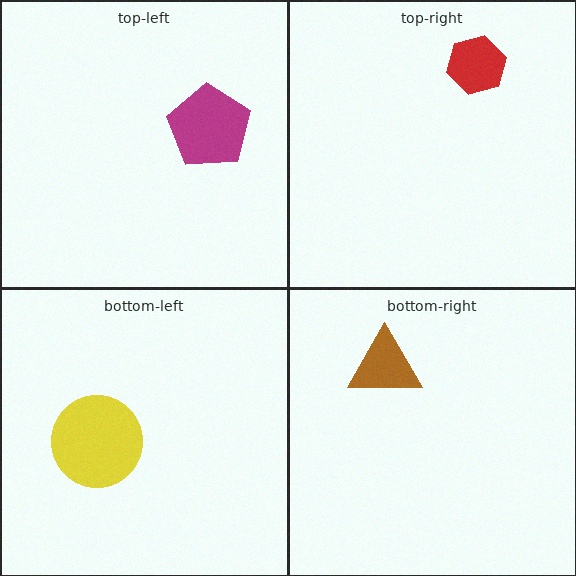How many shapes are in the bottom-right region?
1.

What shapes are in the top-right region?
The red hexagon.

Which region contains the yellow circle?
The bottom-left region.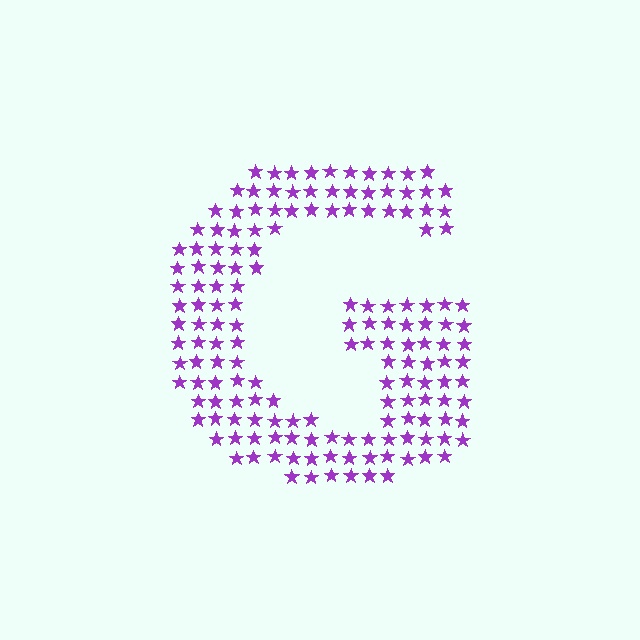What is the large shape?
The large shape is the letter G.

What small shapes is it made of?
It is made of small stars.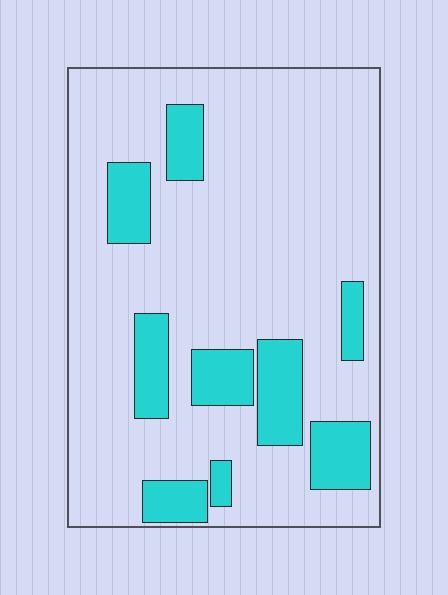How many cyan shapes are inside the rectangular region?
9.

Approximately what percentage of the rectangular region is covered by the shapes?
Approximately 20%.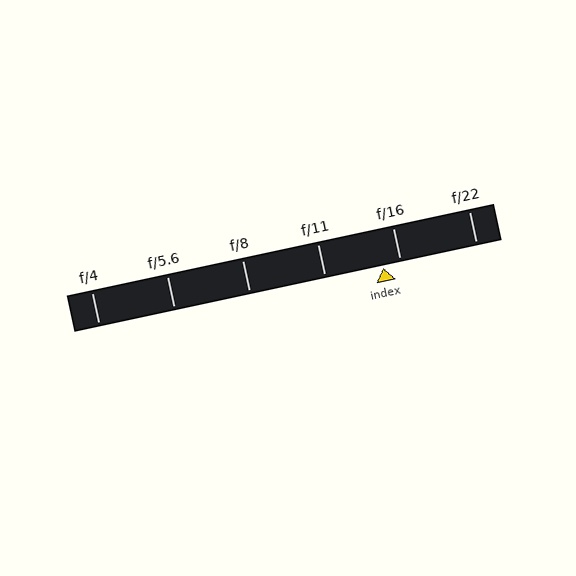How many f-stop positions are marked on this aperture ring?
There are 6 f-stop positions marked.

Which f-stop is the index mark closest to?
The index mark is closest to f/16.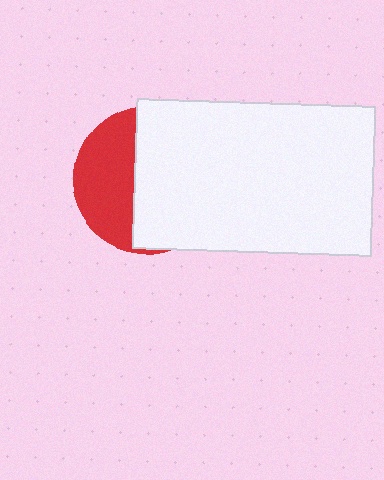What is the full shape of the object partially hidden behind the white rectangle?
The partially hidden object is a red circle.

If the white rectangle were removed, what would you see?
You would see the complete red circle.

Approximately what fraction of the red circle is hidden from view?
Roughly 61% of the red circle is hidden behind the white rectangle.